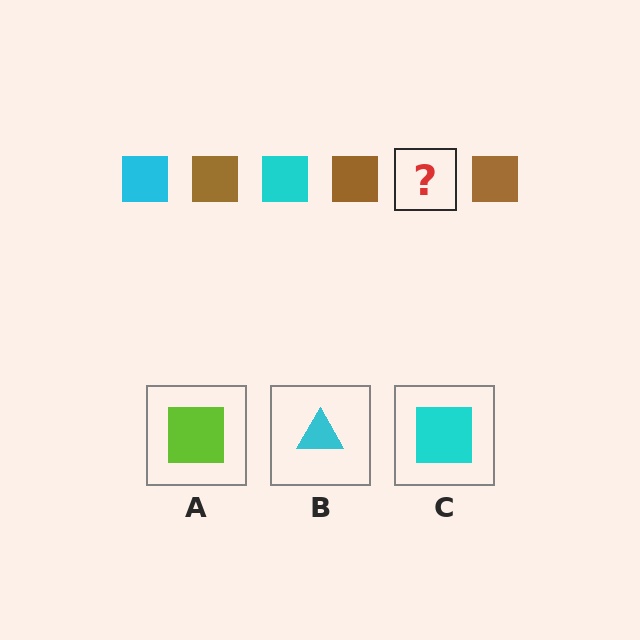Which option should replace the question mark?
Option C.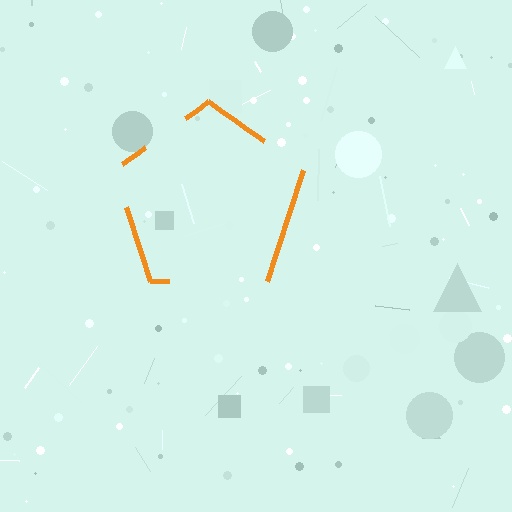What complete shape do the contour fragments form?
The contour fragments form a pentagon.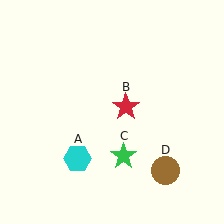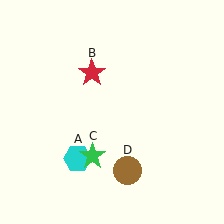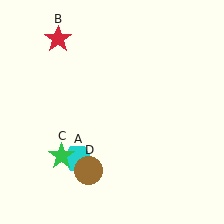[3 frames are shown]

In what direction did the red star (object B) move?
The red star (object B) moved up and to the left.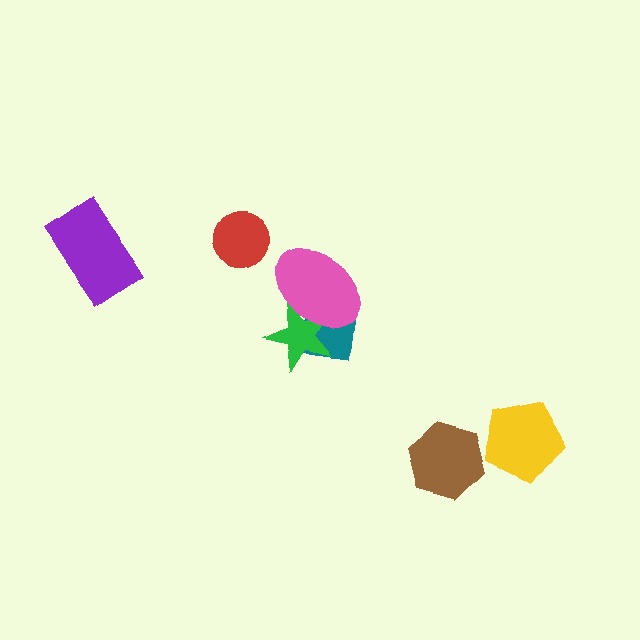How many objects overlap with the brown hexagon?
0 objects overlap with the brown hexagon.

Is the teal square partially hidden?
Yes, it is partially covered by another shape.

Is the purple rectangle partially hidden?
No, no other shape covers it.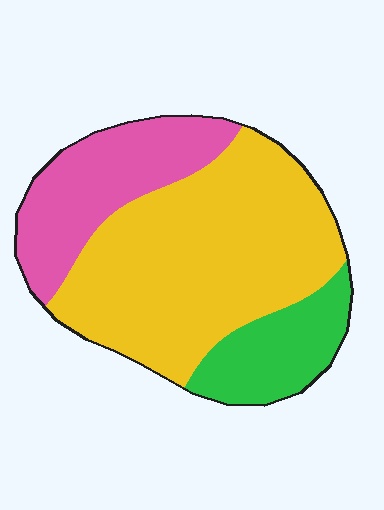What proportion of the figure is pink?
Pink takes up between a sixth and a third of the figure.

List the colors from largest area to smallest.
From largest to smallest: yellow, pink, green.